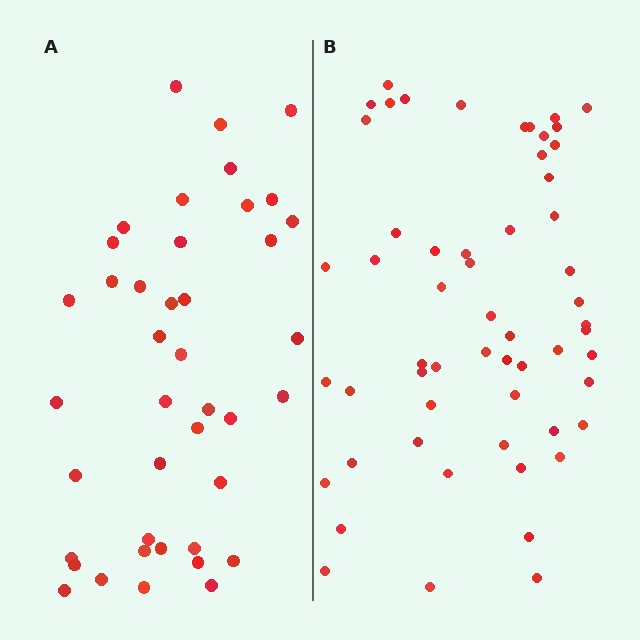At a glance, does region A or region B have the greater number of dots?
Region B (the right region) has more dots.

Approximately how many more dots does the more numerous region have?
Region B has approximately 15 more dots than region A.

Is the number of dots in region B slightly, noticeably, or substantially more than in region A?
Region B has noticeably more, but not dramatically so. The ratio is roughly 1.4 to 1.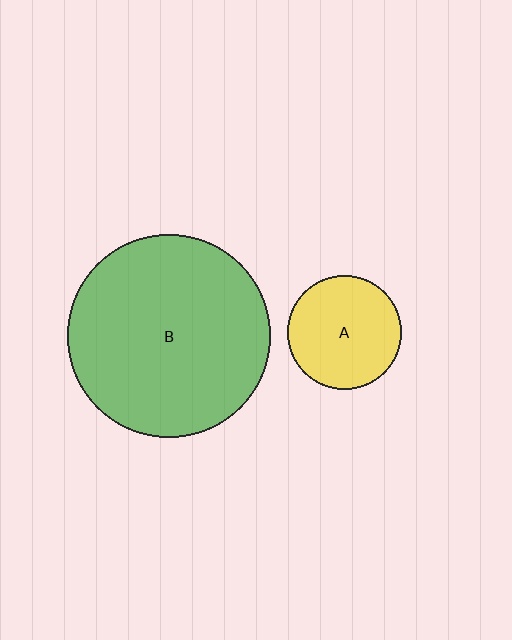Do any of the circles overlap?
No, none of the circles overlap.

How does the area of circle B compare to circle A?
Approximately 3.2 times.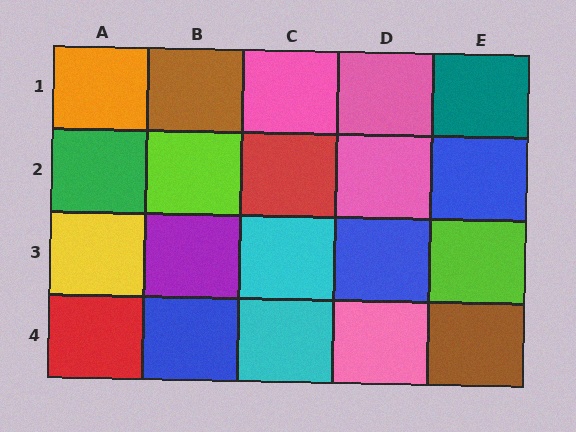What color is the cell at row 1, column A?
Orange.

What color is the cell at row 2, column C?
Red.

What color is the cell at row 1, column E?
Teal.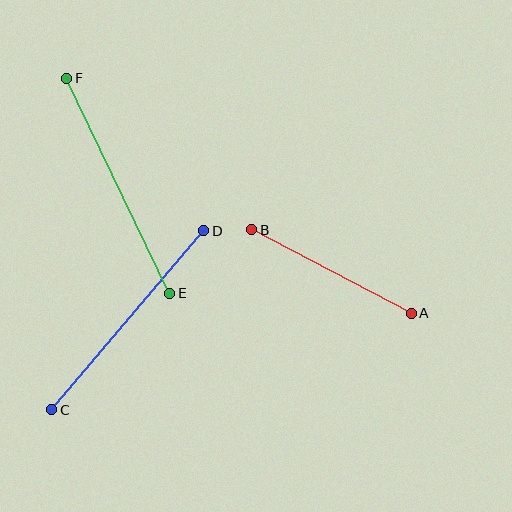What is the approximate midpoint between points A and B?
The midpoint is at approximately (331, 271) pixels.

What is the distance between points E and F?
The distance is approximately 238 pixels.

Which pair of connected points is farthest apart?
Points E and F are farthest apart.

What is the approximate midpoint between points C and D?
The midpoint is at approximately (128, 320) pixels.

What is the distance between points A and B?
The distance is approximately 180 pixels.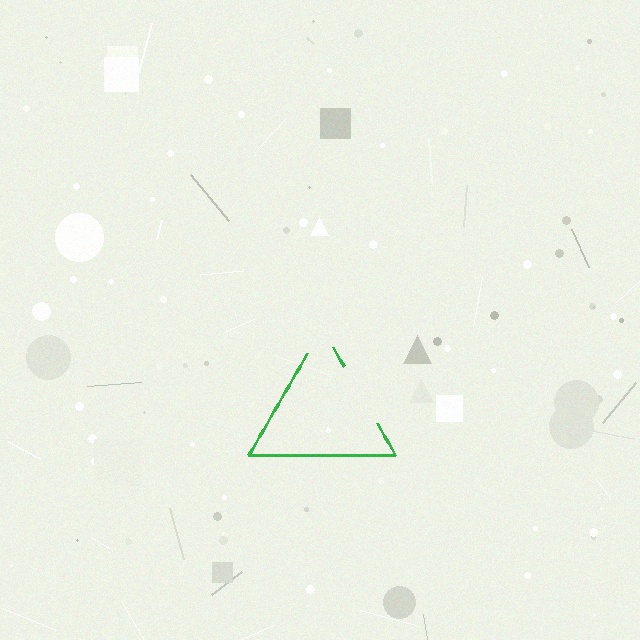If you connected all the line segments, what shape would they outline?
They would outline a triangle.